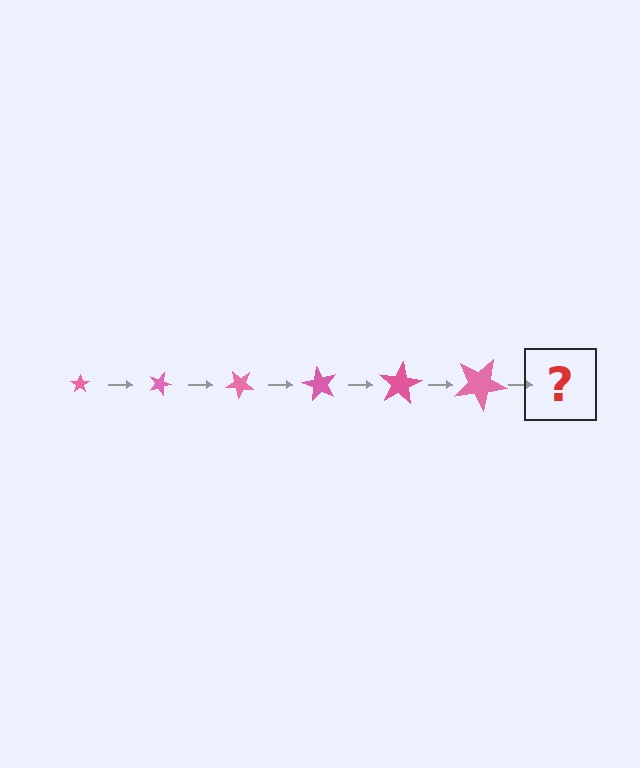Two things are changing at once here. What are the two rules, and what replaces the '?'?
The two rules are that the star grows larger each step and it rotates 20 degrees each step. The '?' should be a star, larger than the previous one and rotated 120 degrees from the start.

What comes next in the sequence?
The next element should be a star, larger than the previous one and rotated 120 degrees from the start.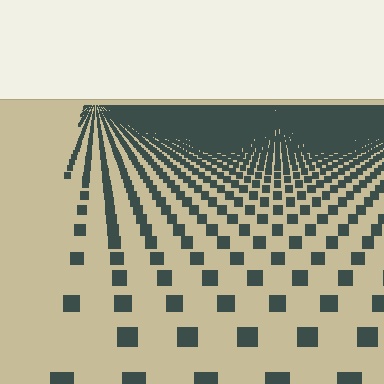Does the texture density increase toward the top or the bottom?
Density increases toward the top.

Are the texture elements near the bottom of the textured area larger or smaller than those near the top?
Larger. Near the bottom, elements are closer to the viewer and appear at a bigger on-screen size.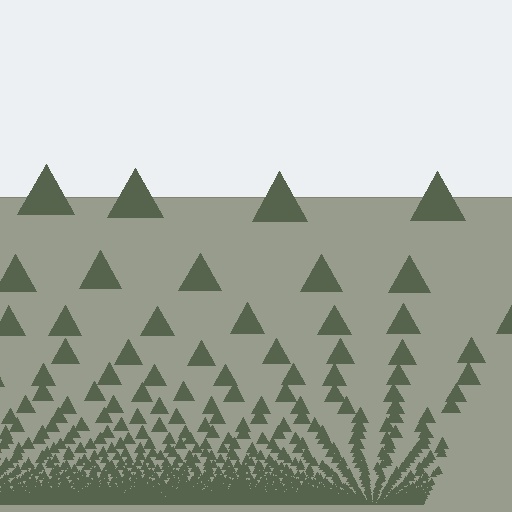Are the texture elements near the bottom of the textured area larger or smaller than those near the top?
Smaller. The gradient is inverted — elements near the bottom are smaller and denser.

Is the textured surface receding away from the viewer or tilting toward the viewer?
The surface appears to tilt toward the viewer. Texture elements get larger and sparser toward the top.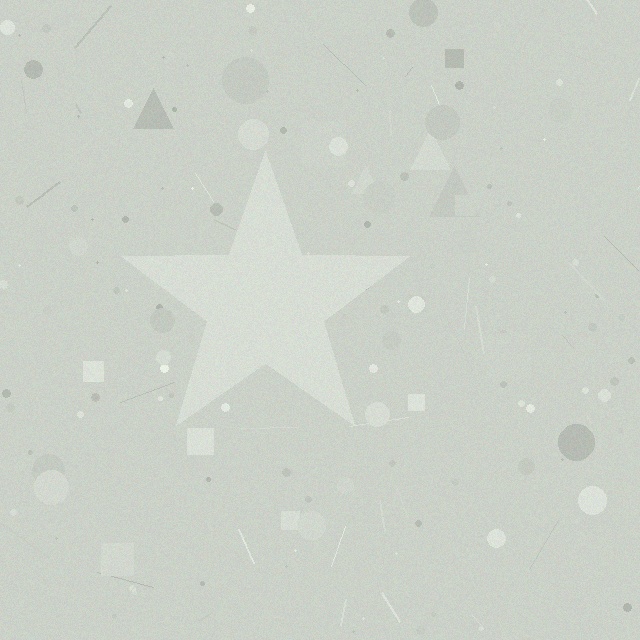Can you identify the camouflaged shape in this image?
The camouflaged shape is a star.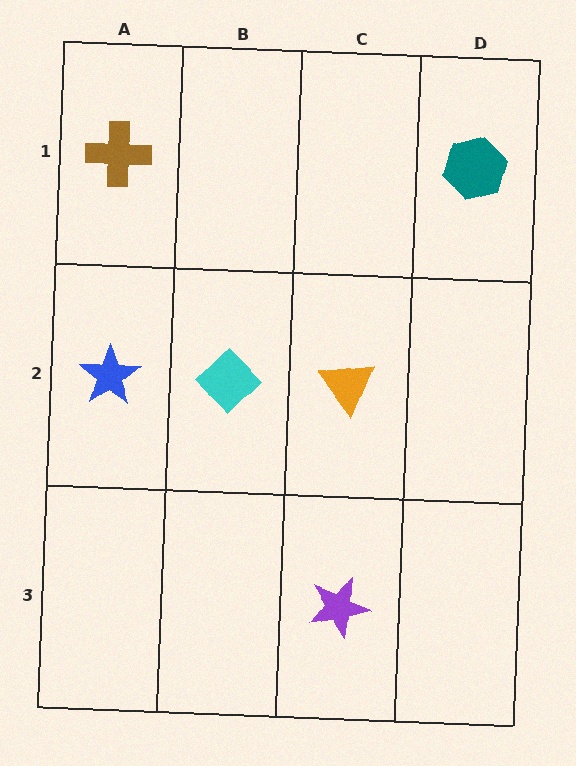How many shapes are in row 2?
3 shapes.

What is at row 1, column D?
A teal hexagon.